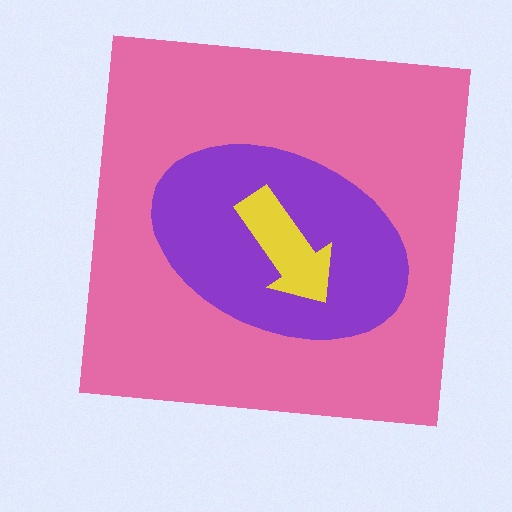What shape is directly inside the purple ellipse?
The yellow arrow.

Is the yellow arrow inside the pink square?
Yes.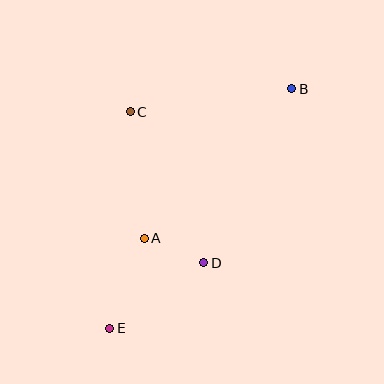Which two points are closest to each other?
Points A and D are closest to each other.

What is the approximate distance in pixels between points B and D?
The distance between B and D is approximately 195 pixels.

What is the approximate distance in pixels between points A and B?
The distance between A and B is approximately 210 pixels.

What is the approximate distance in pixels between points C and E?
The distance between C and E is approximately 217 pixels.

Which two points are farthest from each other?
Points B and E are farthest from each other.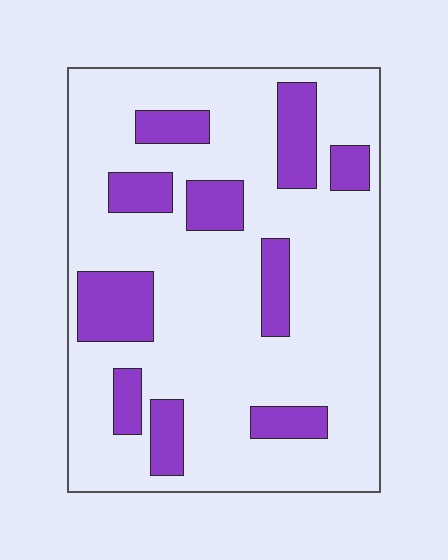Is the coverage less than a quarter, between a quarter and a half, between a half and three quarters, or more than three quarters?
Less than a quarter.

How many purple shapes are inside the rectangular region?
10.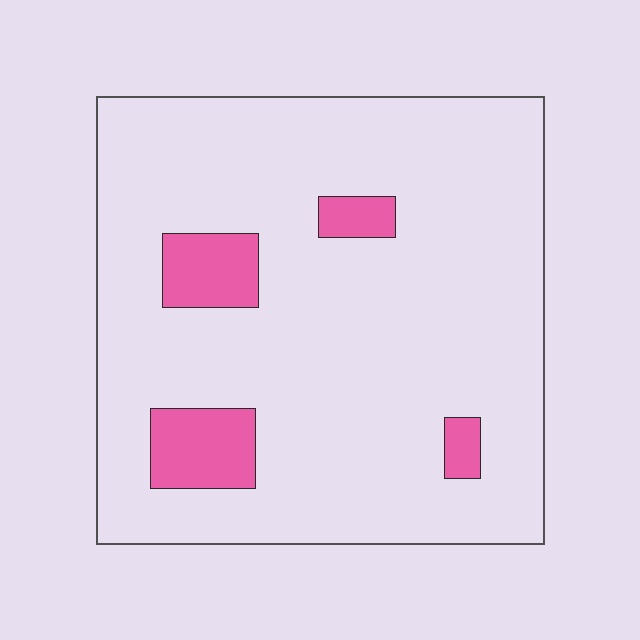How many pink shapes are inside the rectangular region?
4.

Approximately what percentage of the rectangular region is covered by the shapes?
Approximately 10%.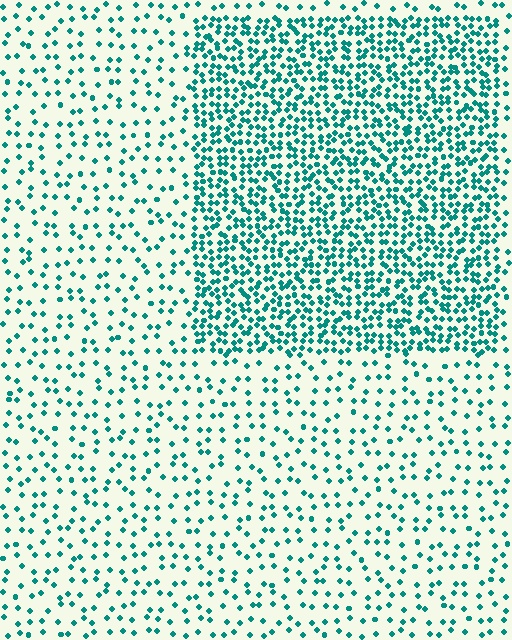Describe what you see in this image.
The image contains small teal elements arranged at two different densities. A rectangle-shaped region is visible where the elements are more densely packed than the surrounding area.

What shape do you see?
I see a rectangle.